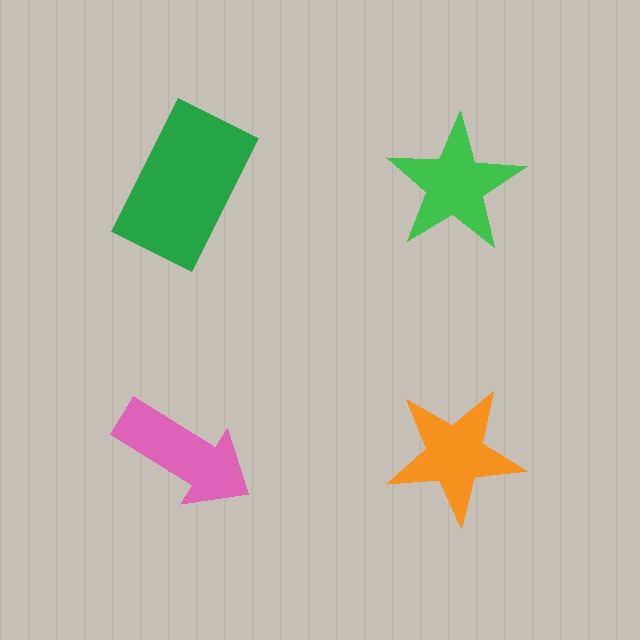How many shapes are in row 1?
2 shapes.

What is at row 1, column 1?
A green rectangle.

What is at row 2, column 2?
An orange star.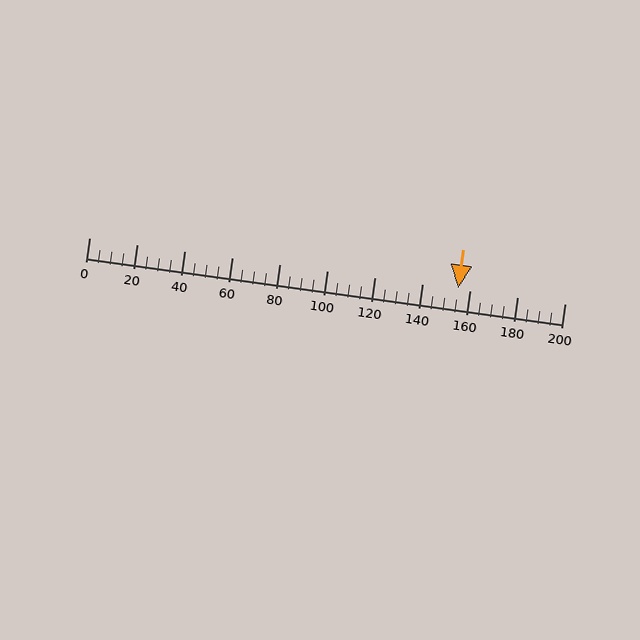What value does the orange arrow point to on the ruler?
The orange arrow points to approximately 155.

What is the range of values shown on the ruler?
The ruler shows values from 0 to 200.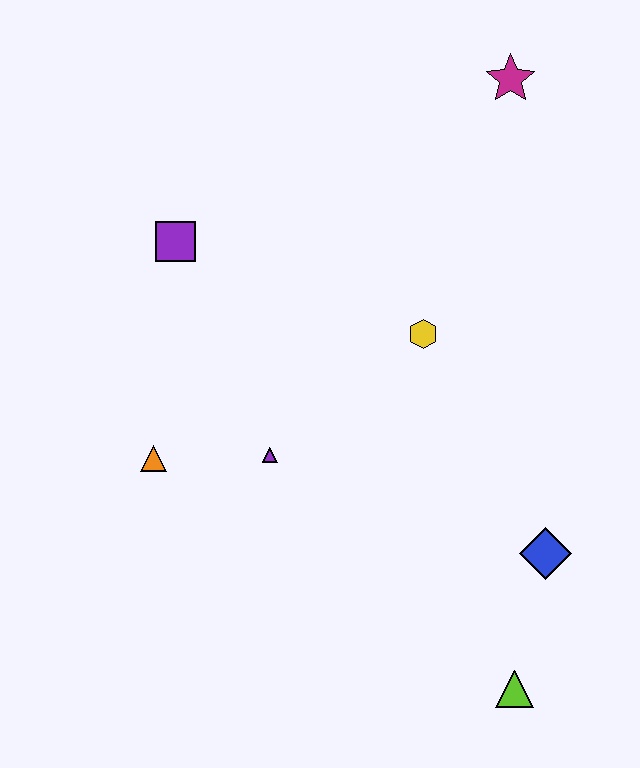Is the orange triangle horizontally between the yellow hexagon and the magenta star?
No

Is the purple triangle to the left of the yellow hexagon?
Yes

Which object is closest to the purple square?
The orange triangle is closest to the purple square.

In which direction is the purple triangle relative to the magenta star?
The purple triangle is below the magenta star.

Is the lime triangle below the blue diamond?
Yes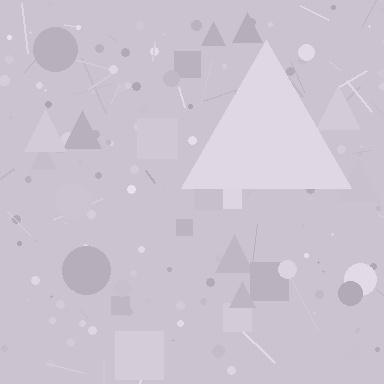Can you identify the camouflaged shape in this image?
The camouflaged shape is a triangle.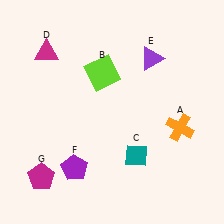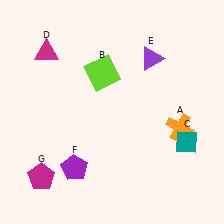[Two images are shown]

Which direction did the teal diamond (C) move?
The teal diamond (C) moved right.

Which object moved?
The teal diamond (C) moved right.